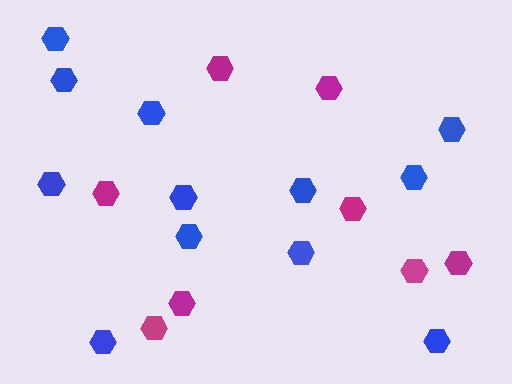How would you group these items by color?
There are 2 groups: one group of magenta hexagons (8) and one group of blue hexagons (12).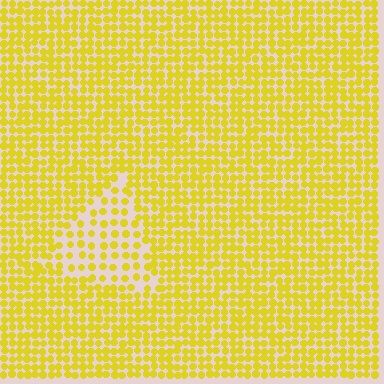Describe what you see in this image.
The image contains small yellow elements arranged at two different densities. A triangle-shaped region is visible where the elements are less densely packed than the surrounding area.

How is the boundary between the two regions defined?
The boundary is defined by a change in element density (approximately 1.9x ratio). All elements are the same color, size, and shape.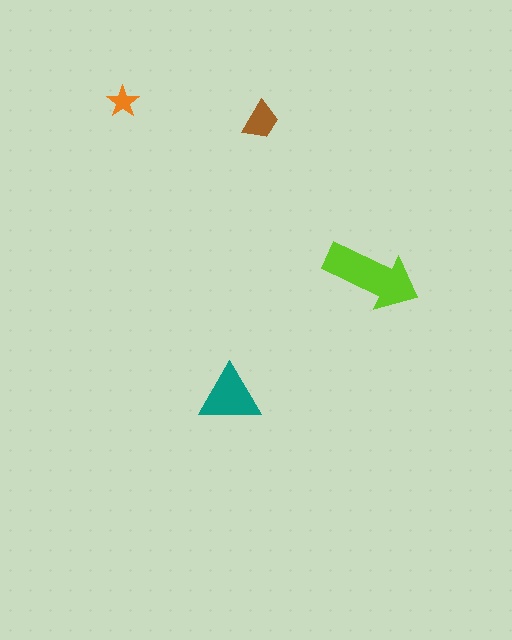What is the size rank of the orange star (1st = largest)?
4th.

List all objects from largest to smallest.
The lime arrow, the teal triangle, the brown trapezoid, the orange star.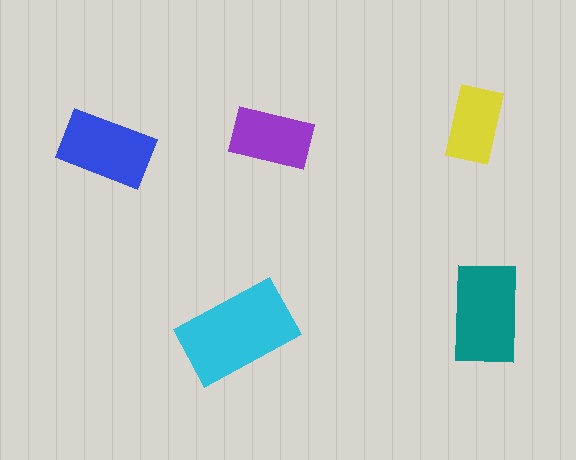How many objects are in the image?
There are 5 objects in the image.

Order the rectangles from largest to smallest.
the cyan one, the teal one, the blue one, the purple one, the yellow one.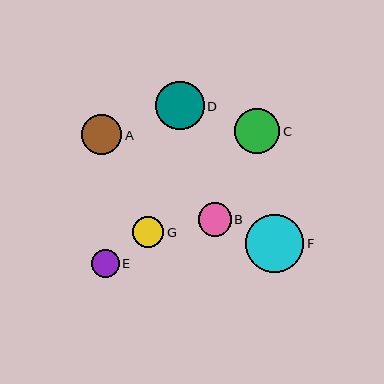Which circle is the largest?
Circle F is the largest with a size of approximately 58 pixels.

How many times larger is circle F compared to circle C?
Circle F is approximately 1.3 times the size of circle C.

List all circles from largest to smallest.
From largest to smallest: F, D, C, A, B, G, E.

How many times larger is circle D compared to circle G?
Circle D is approximately 1.5 times the size of circle G.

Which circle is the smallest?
Circle E is the smallest with a size of approximately 28 pixels.